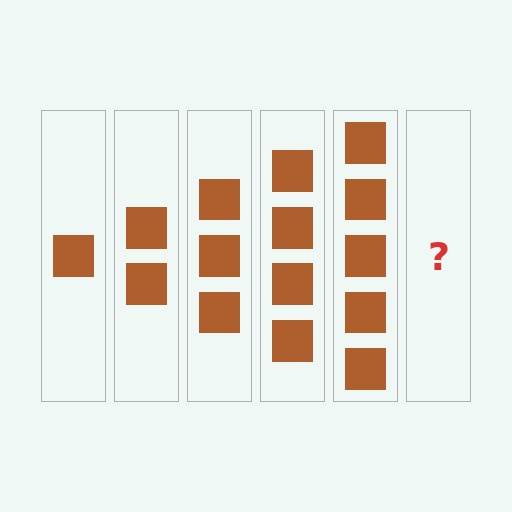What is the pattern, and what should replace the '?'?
The pattern is that each step adds one more square. The '?' should be 6 squares.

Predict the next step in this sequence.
The next step is 6 squares.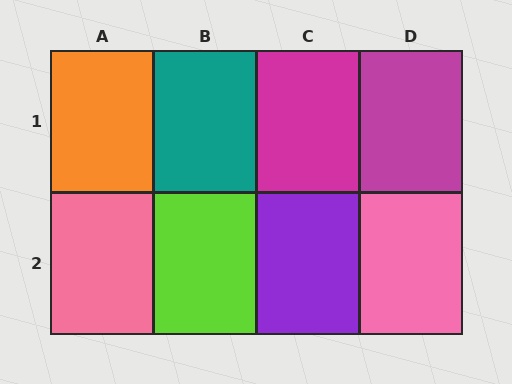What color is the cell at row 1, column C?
Magenta.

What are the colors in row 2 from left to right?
Pink, lime, purple, pink.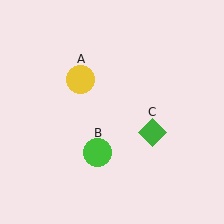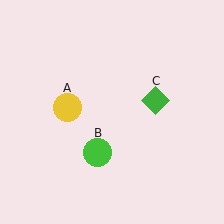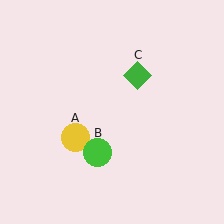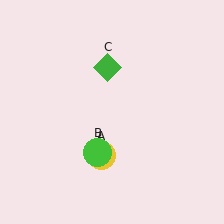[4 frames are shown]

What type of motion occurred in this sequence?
The yellow circle (object A), green diamond (object C) rotated counterclockwise around the center of the scene.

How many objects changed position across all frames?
2 objects changed position: yellow circle (object A), green diamond (object C).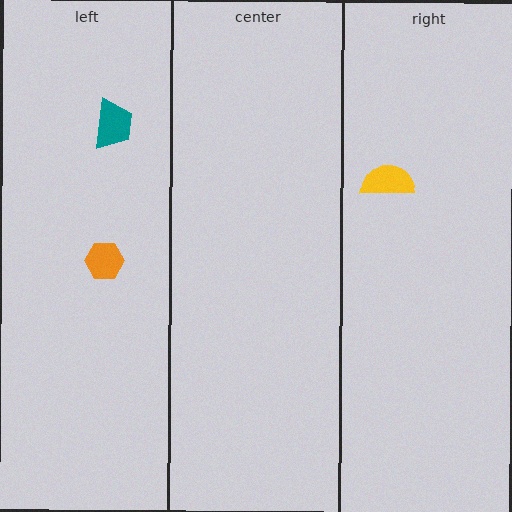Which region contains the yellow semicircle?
The right region.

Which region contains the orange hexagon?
The left region.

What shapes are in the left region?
The teal trapezoid, the orange hexagon.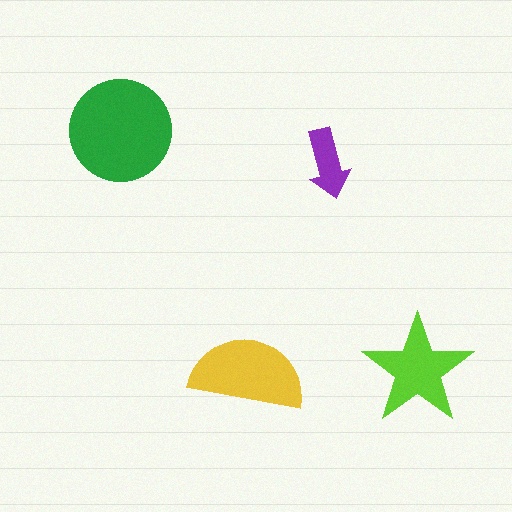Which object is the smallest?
The purple arrow.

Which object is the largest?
The green circle.